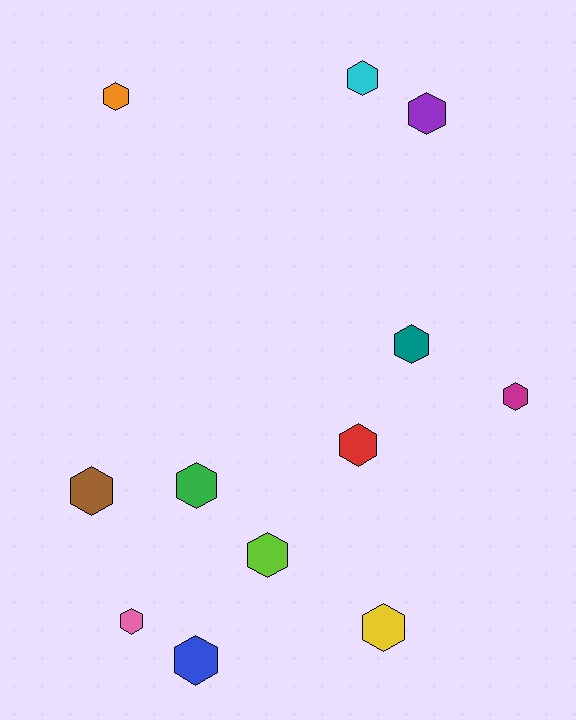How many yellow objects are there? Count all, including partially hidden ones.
There is 1 yellow object.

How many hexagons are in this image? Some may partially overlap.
There are 12 hexagons.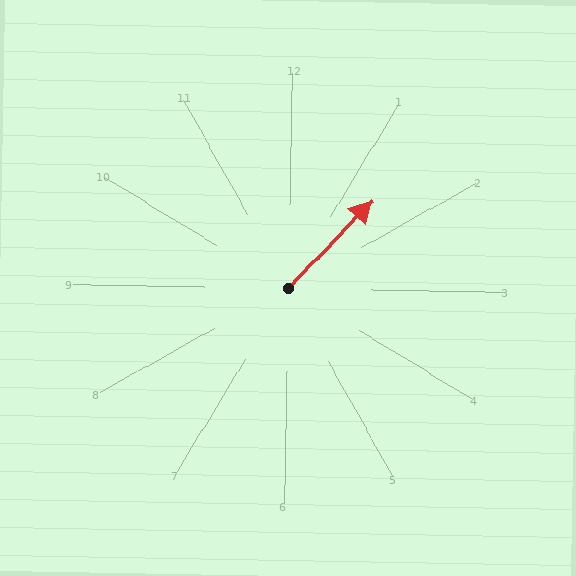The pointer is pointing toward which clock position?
Roughly 1 o'clock.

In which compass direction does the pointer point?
Northeast.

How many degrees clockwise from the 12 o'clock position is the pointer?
Approximately 43 degrees.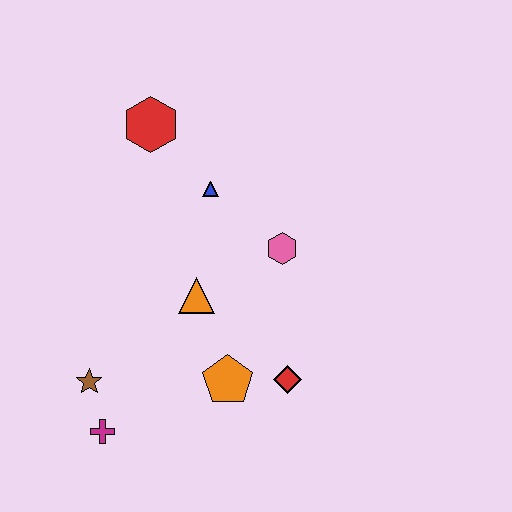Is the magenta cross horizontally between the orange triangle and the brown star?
Yes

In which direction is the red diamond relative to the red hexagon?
The red diamond is below the red hexagon.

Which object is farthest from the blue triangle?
The magenta cross is farthest from the blue triangle.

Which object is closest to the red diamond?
The orange pentagon is closest to the red diamond.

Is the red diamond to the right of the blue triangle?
Yes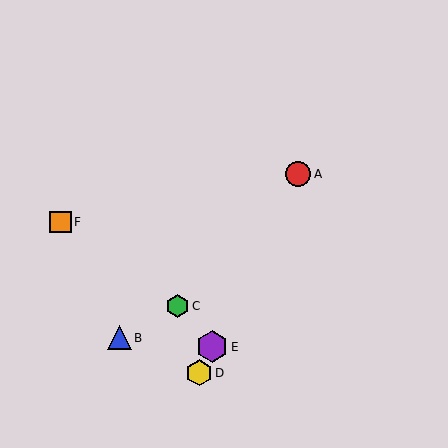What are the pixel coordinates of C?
Object C is at (178, 306).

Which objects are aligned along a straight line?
Objects A, D, E are aligned along a straight line.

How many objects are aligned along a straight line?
3 objects (A, D, E) are aligned along a straight line.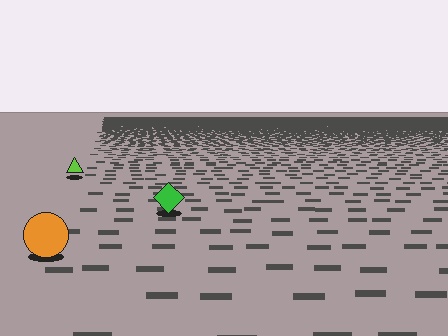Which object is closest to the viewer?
The orange circle is closest. The texture marks near it are larger and more spread out.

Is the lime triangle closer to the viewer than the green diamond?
No. The green diamond is closer — you can tell from the texture gradient: the ground texture is coarser near it.